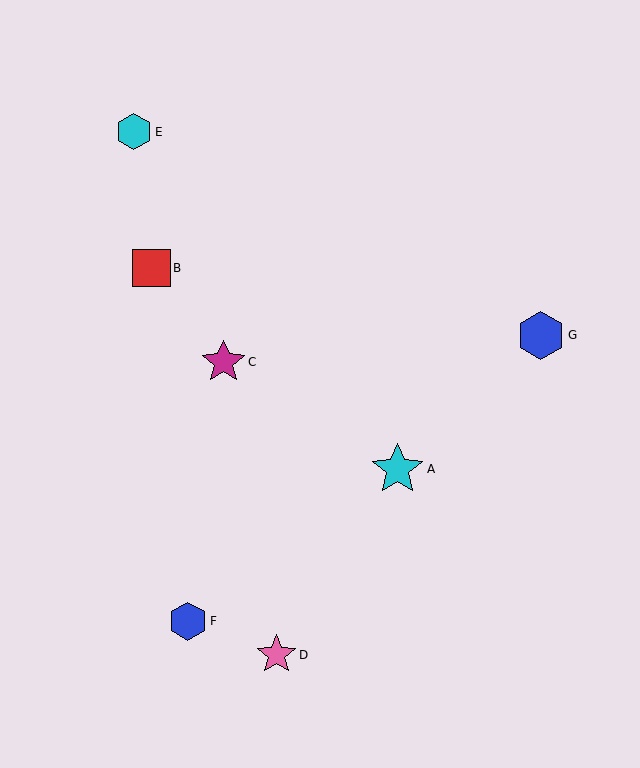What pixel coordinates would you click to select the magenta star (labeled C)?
Click at (223, 362) to select the magenta star C.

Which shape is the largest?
The cyan star (labeled A) is the largest.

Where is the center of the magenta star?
The center of the magenta star is at (223, 362).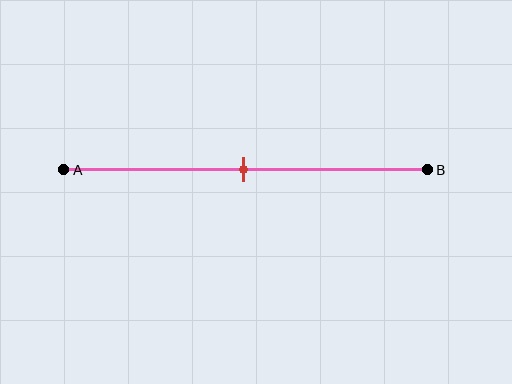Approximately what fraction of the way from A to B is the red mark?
The red mark is approximately 50% of the way from A to B.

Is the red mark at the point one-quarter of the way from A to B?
No, the mark is at about 50% from A, not at the 25% one-quarter point.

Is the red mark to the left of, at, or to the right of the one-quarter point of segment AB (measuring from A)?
The red mark is to the right of the one-quarter point of segment AB.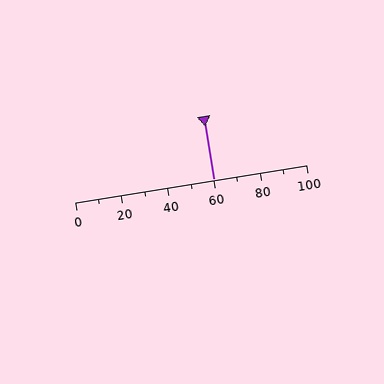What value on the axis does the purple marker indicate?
The marker indicates approximately 60.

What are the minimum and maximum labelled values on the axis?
The axis runs from 0 to 100.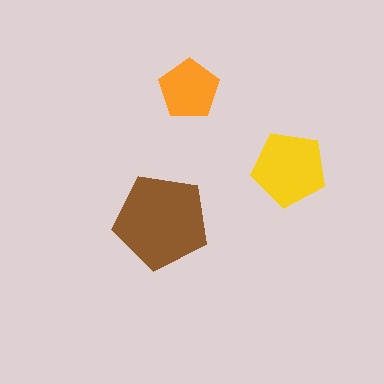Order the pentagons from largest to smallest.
the brown one, the yellow one, the orange one.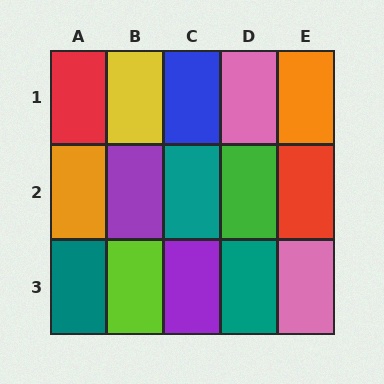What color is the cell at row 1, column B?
Yellow.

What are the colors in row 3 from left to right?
Teal, lime, purple, teal, pink.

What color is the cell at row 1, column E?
Orange.